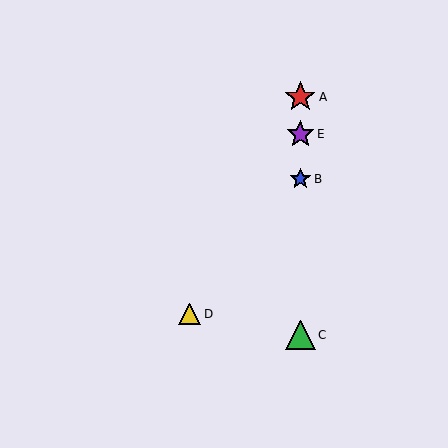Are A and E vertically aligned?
Yes, both are at x≈300.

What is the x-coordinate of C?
Object C is at x≈300.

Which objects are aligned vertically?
Objects A, B, C, E are aligned vertically.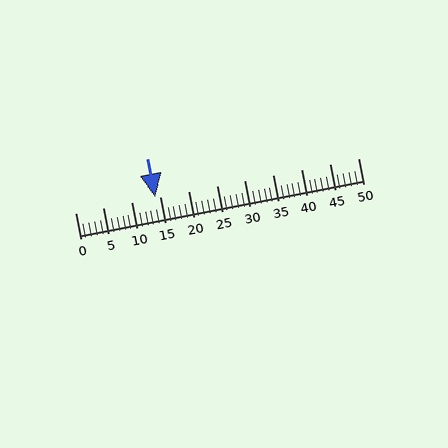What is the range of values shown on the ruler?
The ruler shows values from 0 to 50.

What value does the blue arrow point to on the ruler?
The blue arrow points to approximately 14.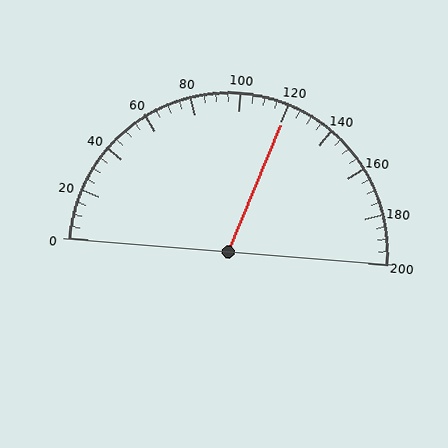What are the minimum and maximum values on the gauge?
The gauge ranges from 0 to 200.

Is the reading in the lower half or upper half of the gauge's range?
The reading is in the upper half of the range (0 to 200).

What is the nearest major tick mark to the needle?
The nearest major tick mark is 120.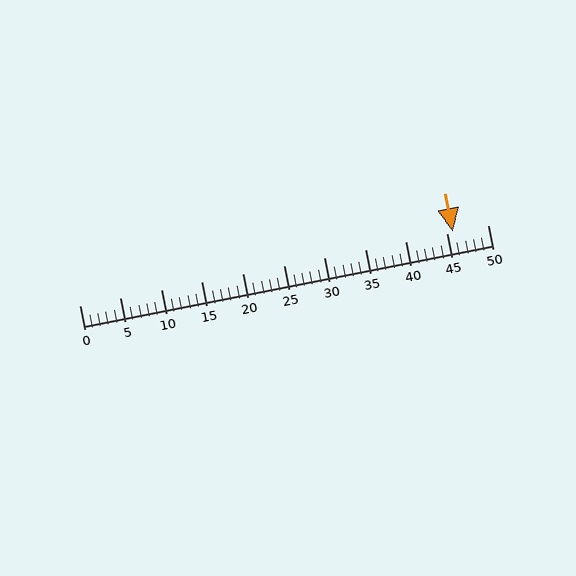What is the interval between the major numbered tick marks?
The major tick marks are spaced 5 units apart.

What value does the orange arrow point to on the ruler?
The orange arrow points to approximately 46.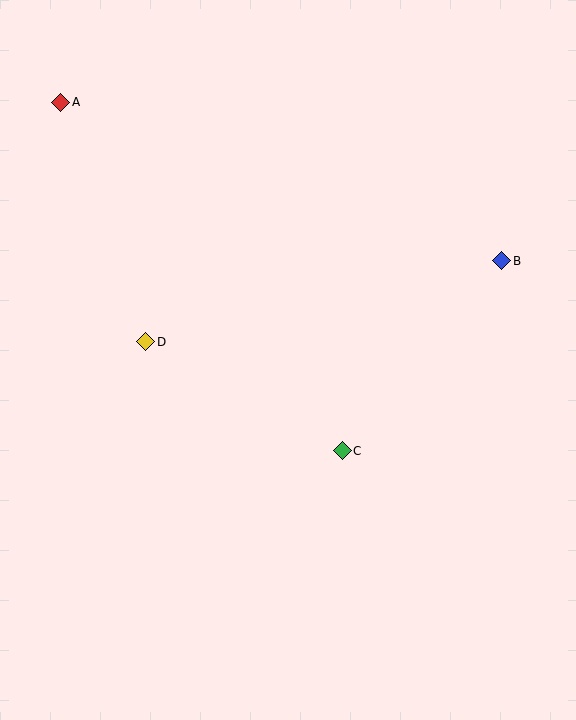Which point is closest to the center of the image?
Point C at (342, 451) is closest to the center.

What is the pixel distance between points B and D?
The distance between B and D is 365 pixels.